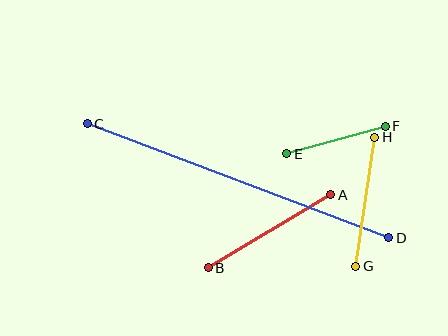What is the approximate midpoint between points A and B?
The midpoint is at approximately (269, 231) pixels.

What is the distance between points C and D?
The distance is approximately 322 pixels.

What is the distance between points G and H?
The distance is approximately 130 pixels.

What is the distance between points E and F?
The distance is approximately 102 pixels.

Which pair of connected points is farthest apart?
Points C and D are farthest apart.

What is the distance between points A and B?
The distance is approximately 143 pixels.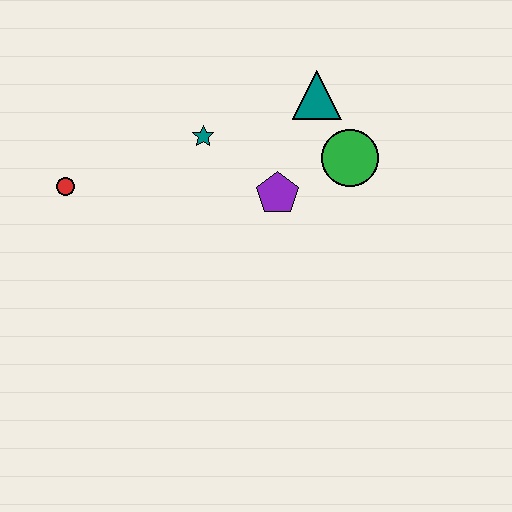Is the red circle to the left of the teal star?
Yes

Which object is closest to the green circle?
The teal triangle is closest to the green circle.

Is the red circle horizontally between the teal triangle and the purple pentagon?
No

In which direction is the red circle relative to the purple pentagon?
The red circle is to the left of the purple pentagon.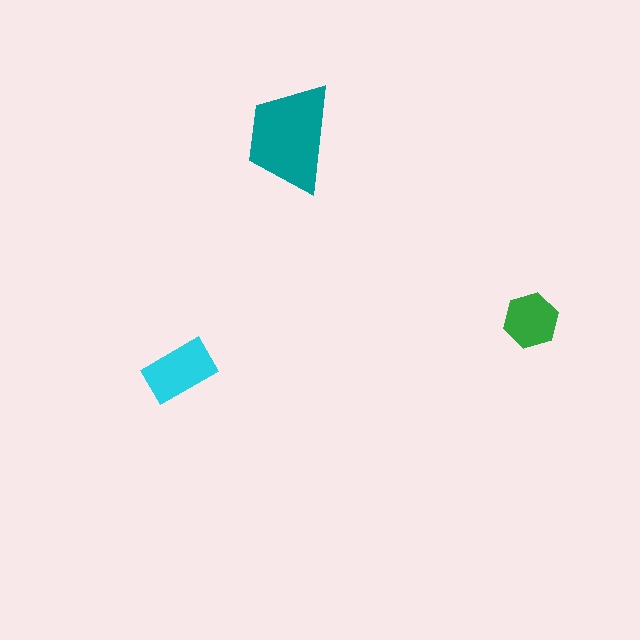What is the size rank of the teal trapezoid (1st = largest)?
1st.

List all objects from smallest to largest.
The green hexagon, the cyan rectangle, the teal trapezoid.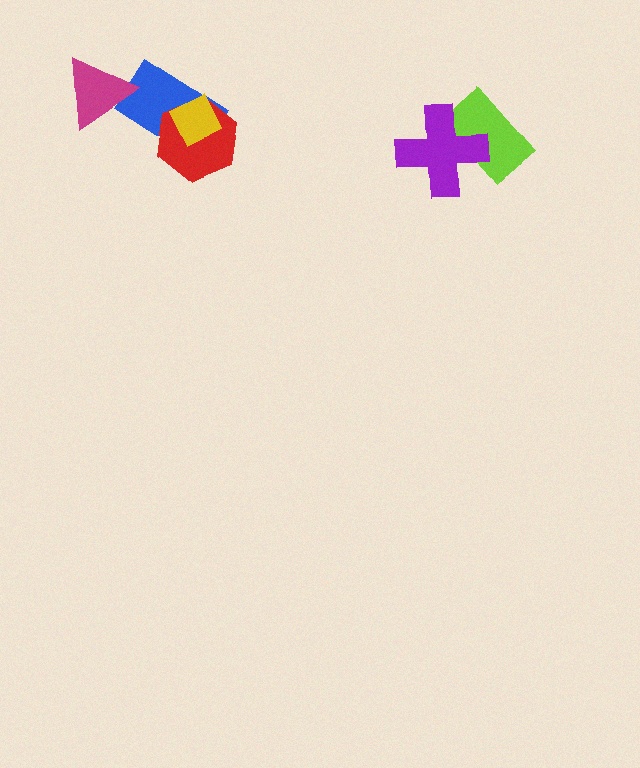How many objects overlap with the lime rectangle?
1 object overlaps with the lime rectangle.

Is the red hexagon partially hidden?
Yes, it is partially covered by another shape.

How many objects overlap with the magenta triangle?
1 object overlaps with the magenta triangle.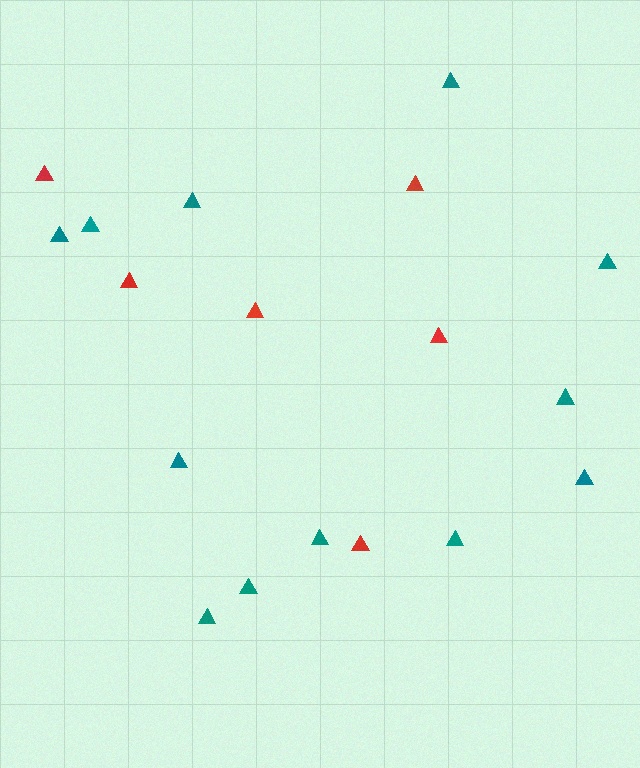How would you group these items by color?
There are 2 groups: one group of teal triangles (12) and one group of red triangles (6).